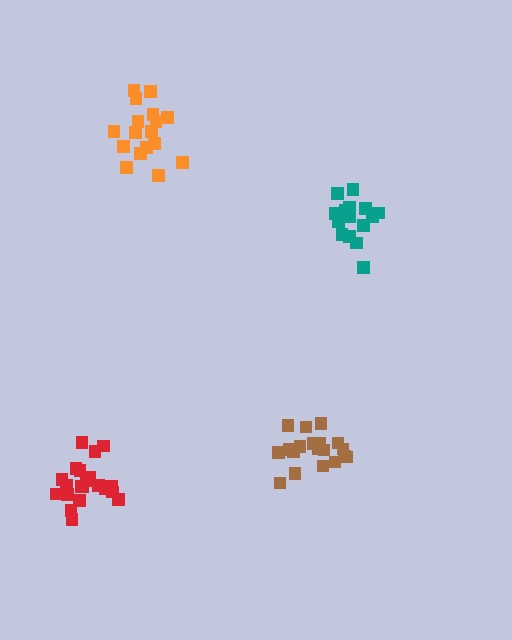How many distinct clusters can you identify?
There are 4 distinct clusters.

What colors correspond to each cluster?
The clusters are colored: red, orange, brown, teal.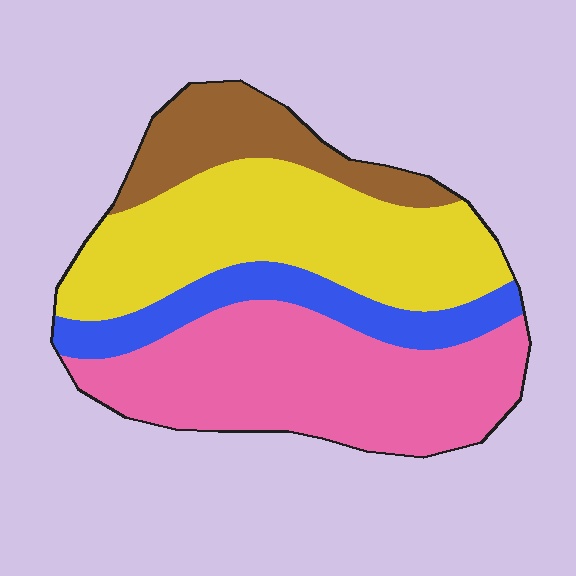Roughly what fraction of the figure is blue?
Blue takes up less than a sixth of the figure.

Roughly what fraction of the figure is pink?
Pink covers about 35% of the figure.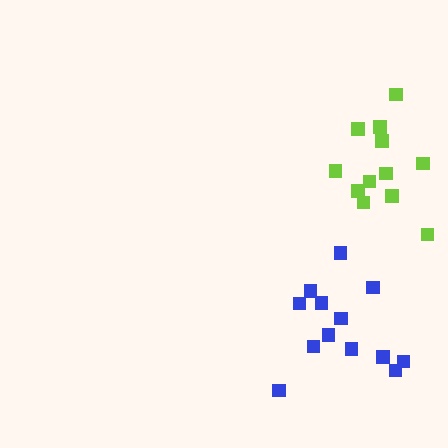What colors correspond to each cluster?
The clusters are colored: blue, lime.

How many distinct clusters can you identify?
There are 2 distinct clusters.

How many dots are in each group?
Group 1: 13 dots, Group 2: 12 dots (25 total).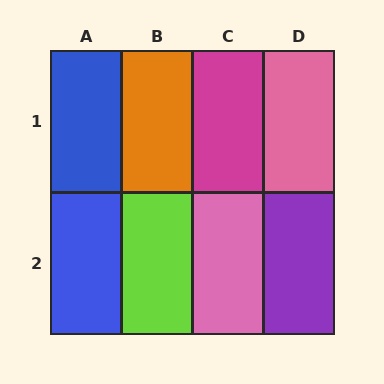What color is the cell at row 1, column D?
Pink.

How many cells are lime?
1 cell is lime.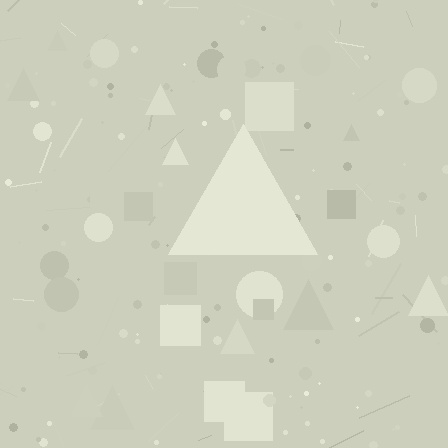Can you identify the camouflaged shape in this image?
The camouflaged shape is a triangle.